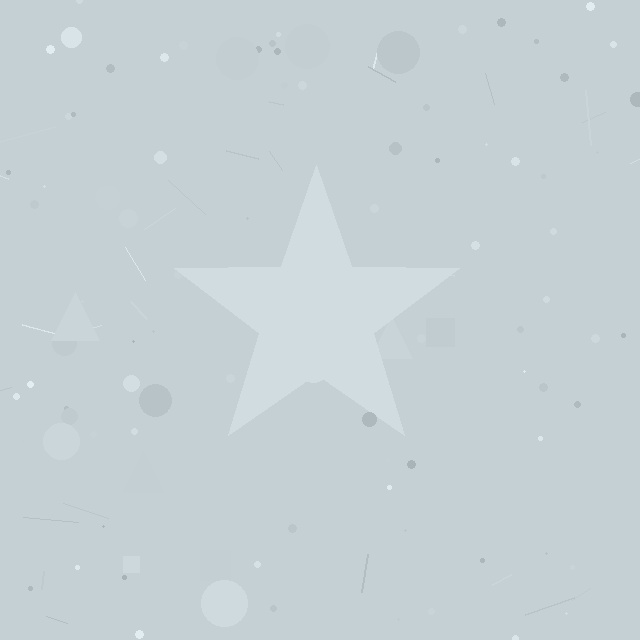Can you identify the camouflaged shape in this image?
The camouflaged shape is a star.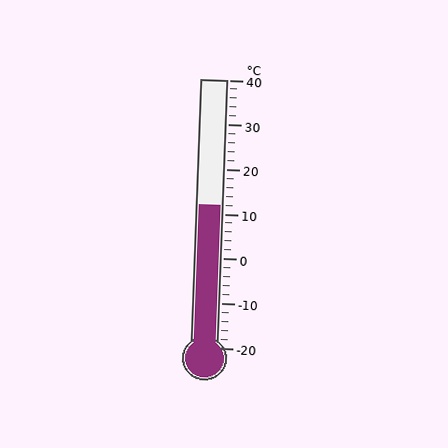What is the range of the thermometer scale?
The thermometer scale ranges from -20°C to 40°C.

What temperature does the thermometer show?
The thermometer shows approximately 12°C.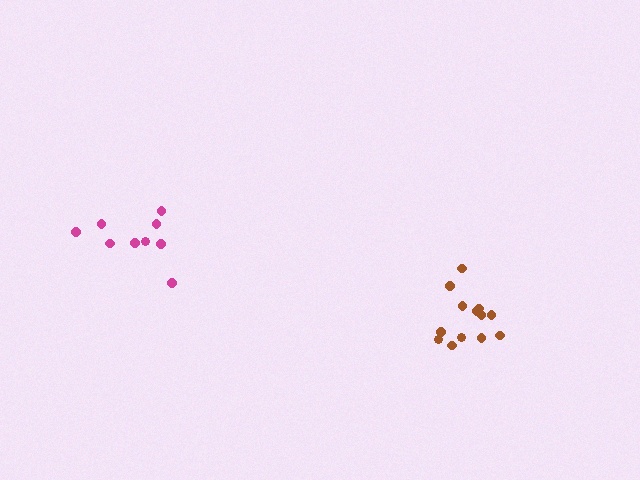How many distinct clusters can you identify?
There are 2 distinct clusters.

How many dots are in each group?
Group 1: 14 dots, Group 2: 9 dots (23 total).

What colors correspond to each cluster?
The clusters are colored: brown, magenta.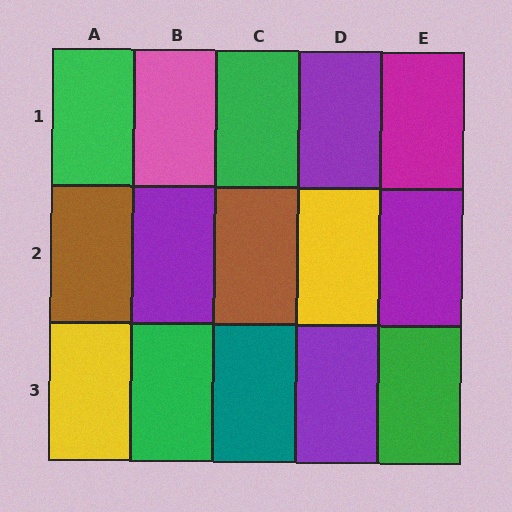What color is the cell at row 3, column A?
Yellow.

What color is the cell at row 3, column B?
Green.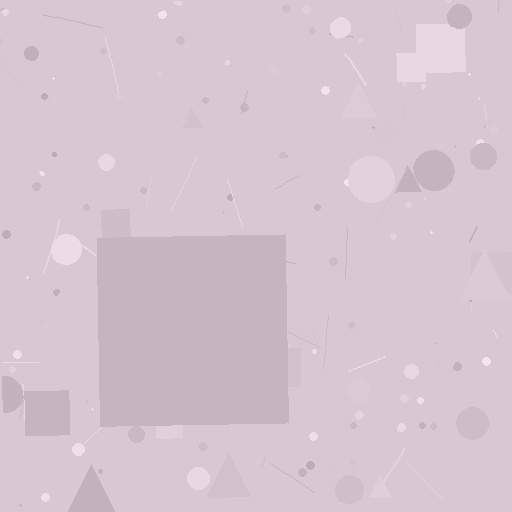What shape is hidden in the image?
A square is hidden in the image.